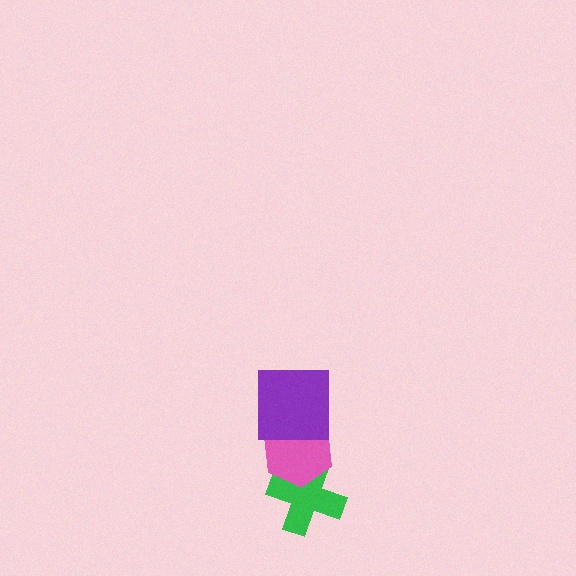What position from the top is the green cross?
The green cross is 3rd from the top.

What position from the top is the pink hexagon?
The pink hexagon is 2nd from the top.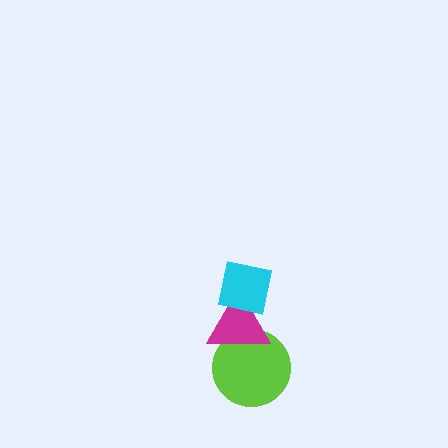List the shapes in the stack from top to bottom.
From top to bottom: the cyan square, the magenta triangle, the lime circle.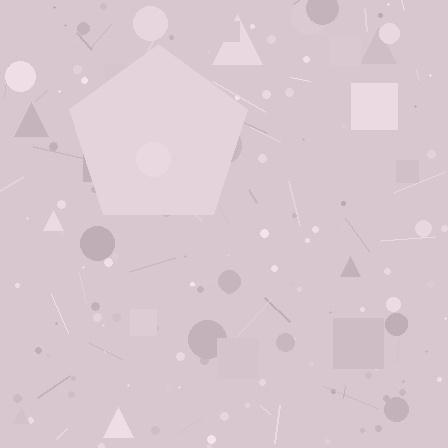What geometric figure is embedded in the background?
A pentagon is embedded in the background.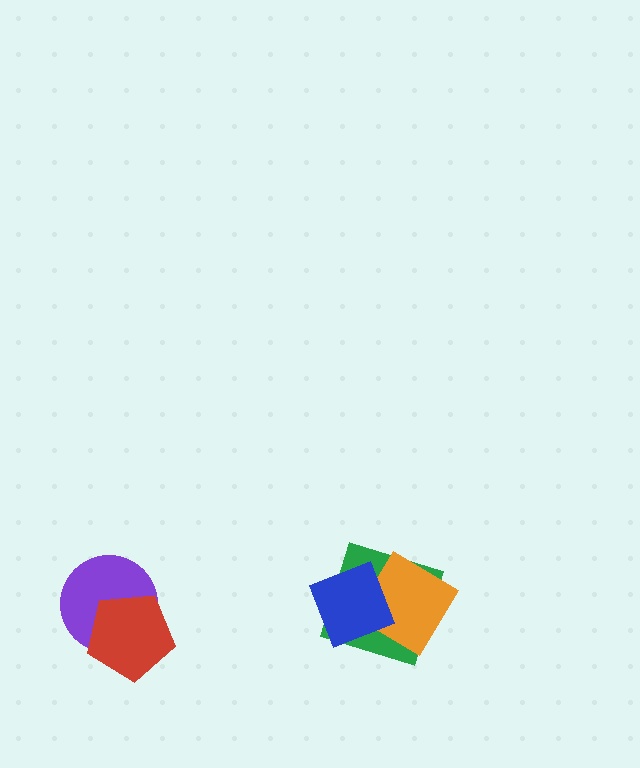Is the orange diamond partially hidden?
Yes, it is partially covered by another shape.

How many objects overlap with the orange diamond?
2 objects overlap with the orange diamond.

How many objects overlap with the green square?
2 objects overlap with the green square.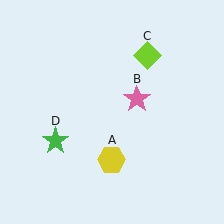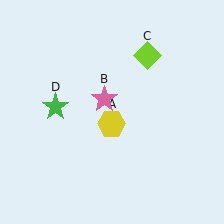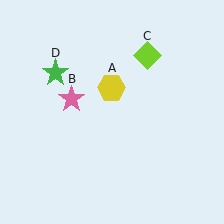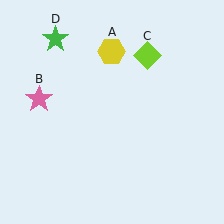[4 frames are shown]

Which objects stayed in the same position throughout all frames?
Lime diamond (object C) remained stationary.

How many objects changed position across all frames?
3 objects changed position: yellow hexagon (object A), pink star (object B), green star (object D).